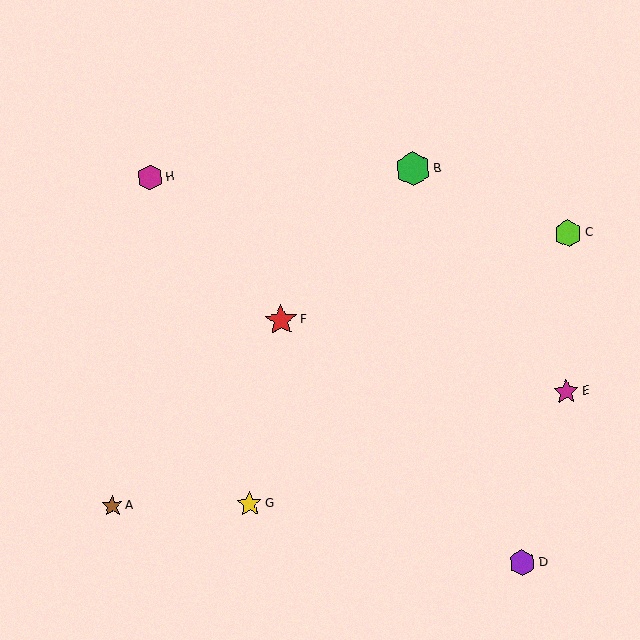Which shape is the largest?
The green hexagon (labeled B) is the largest.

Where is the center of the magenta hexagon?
The center of the magenta hexagon is at (150, 178).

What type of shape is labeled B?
Shape B is a green hexagon.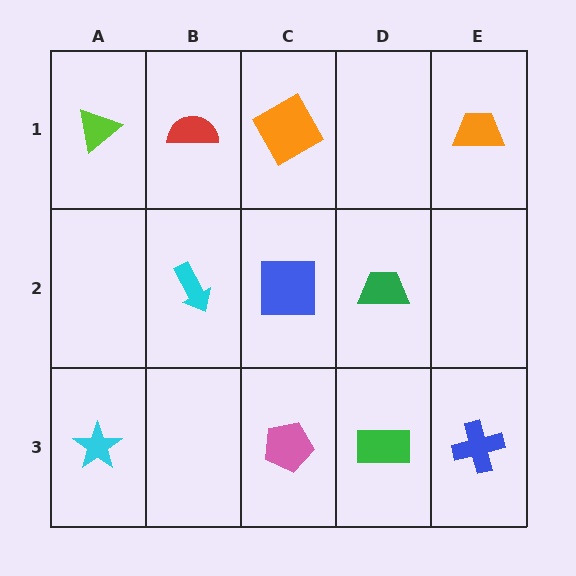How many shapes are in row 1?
4 shapes.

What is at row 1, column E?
An orange trapezoid.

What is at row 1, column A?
A lime triangle.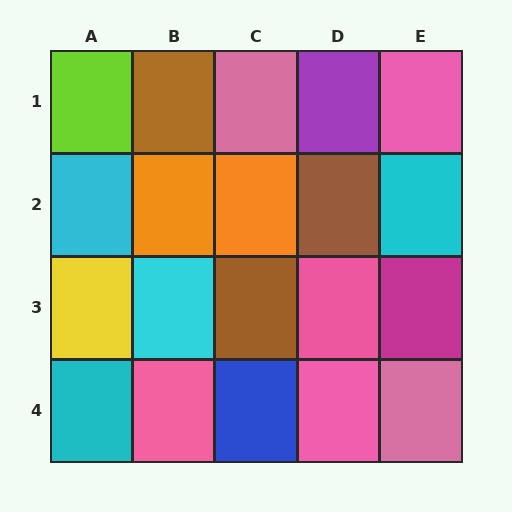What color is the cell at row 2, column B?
Orange.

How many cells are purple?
1 cell is purple.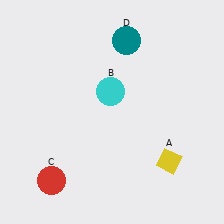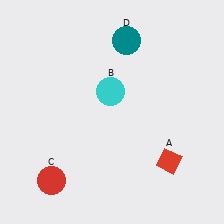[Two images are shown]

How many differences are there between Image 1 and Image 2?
There is 1 difference between the two images.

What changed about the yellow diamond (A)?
In Image 1, A is yellow. In Image 2, it changed to red.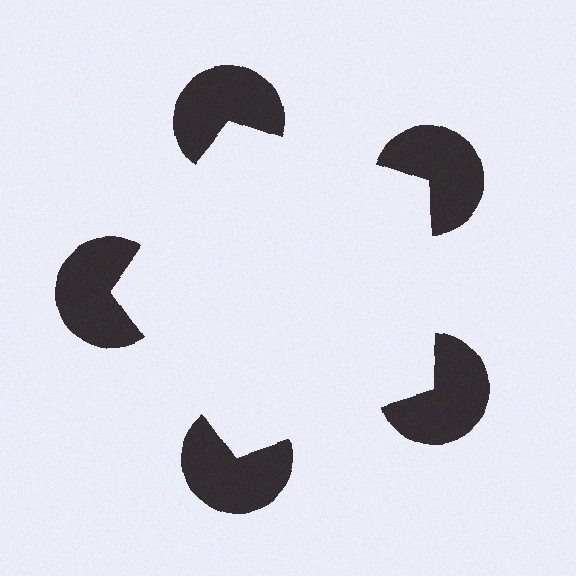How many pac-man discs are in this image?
There are 5 — one at each vertex of the illusory pentagon.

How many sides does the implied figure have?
5 sides.